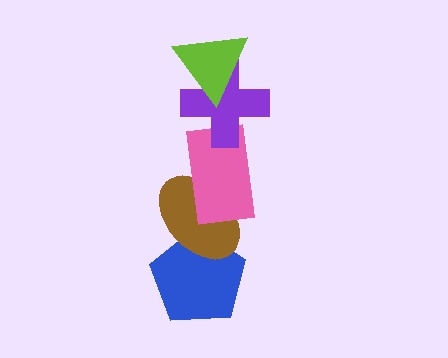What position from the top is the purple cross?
The purple cross is 2nd from the top.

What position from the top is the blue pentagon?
The blue pentagon is 5th from the top.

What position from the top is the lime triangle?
The lime triangle is 1st from the top.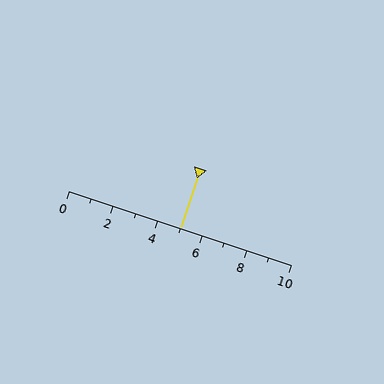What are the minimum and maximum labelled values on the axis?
The axis runs from 0 to 10.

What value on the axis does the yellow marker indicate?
The marker indicates approximately 5.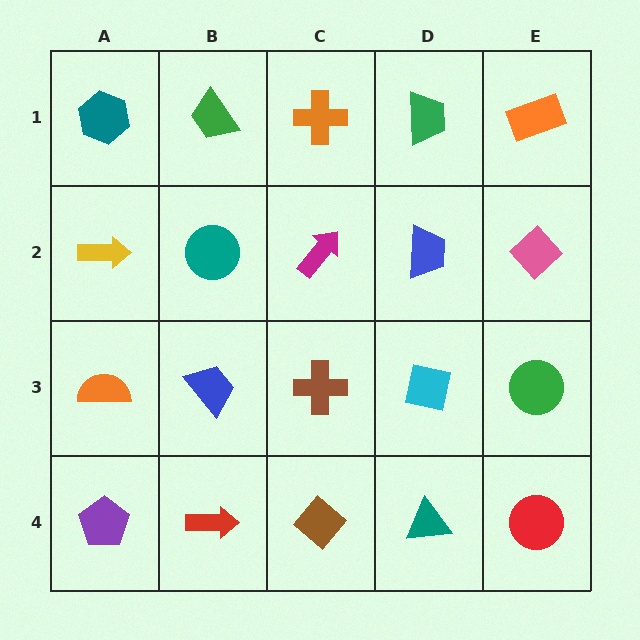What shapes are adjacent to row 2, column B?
A green trapezoid (row 1, column B), a blue trapezoid (row 3, column B), a yellow arrow (row 2, column A), a magenta arrow (row 2, column C).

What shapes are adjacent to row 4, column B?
A blue trapezoid (row 3, column B), a purple pentagon (row 4, column A), a brown diamond (row 4, column C).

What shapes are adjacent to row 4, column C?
A brown cross (row 3, column C), a red arrow (row 4, column B), a teal triangle (row 4, column D).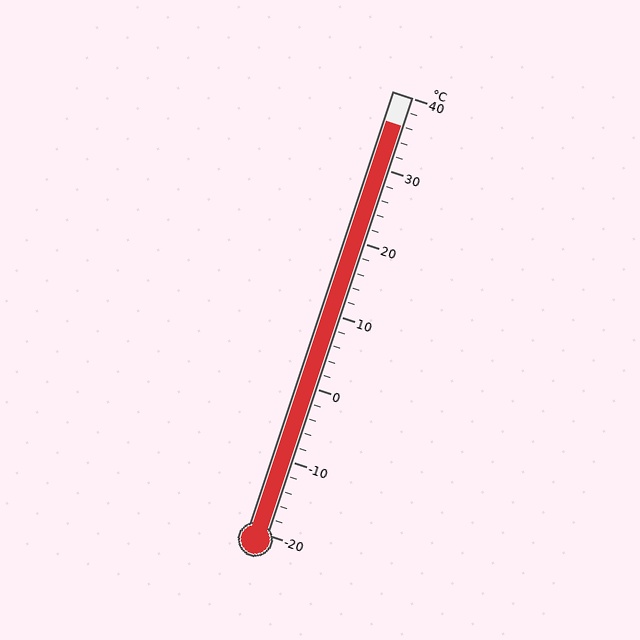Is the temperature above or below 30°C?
The temperature is above 30°C.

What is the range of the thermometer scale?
The thermometer scale ranges from -20°C to 40°C.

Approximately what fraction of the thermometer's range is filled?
The thermometer is filled to approximately 95% of its range.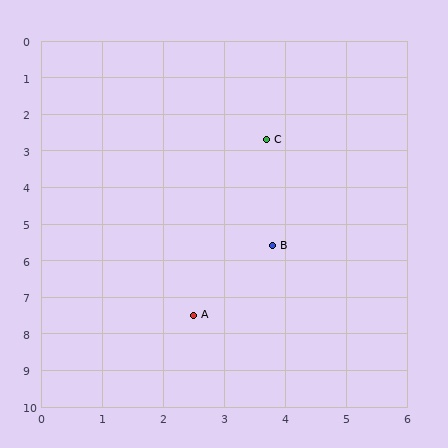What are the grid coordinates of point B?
Point B is at approximately (3.8, 5.6).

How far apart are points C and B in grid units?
Points C and B are about 2.9 grid units apart.